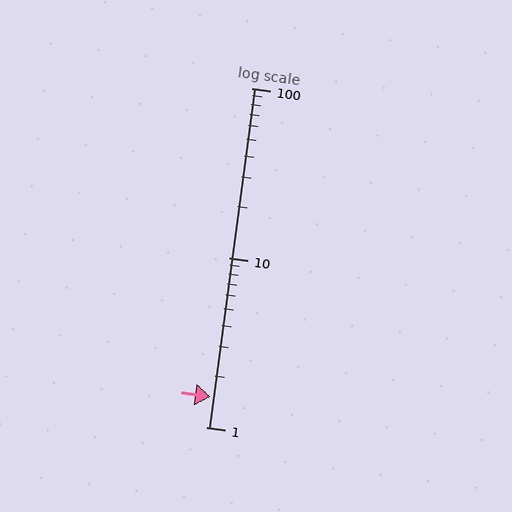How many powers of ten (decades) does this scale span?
The scale spans 2 decades, from 1 to 100.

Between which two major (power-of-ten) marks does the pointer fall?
The pointer is between 1 and 10.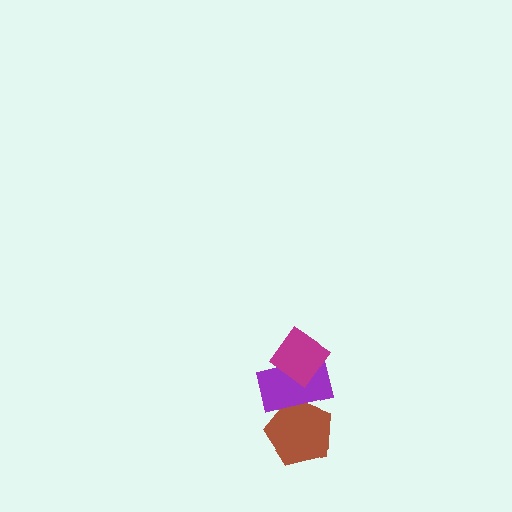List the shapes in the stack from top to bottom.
From top to bottom: the magenta diamond, the purple rectangle, the brown pentagon.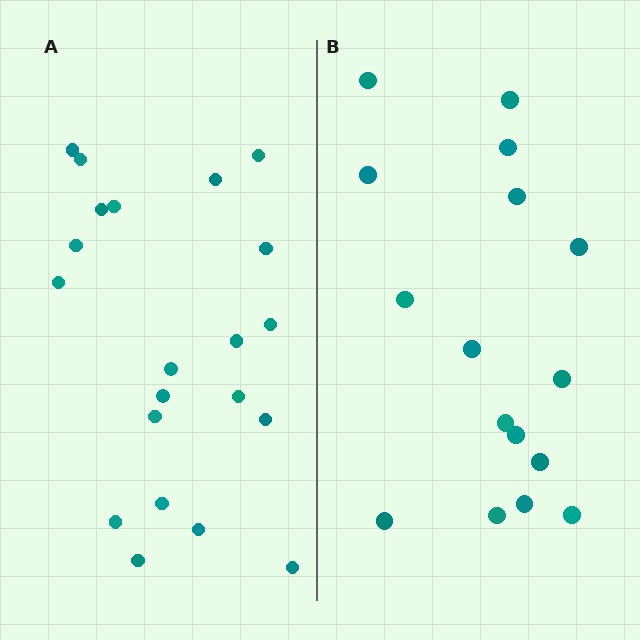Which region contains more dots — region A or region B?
Region A (the left region) has more dots.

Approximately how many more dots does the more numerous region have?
Region A has about 5 more dots than region B.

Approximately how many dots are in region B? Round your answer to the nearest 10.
About 20 dots. (The exact count is 16, which rounds to 20.)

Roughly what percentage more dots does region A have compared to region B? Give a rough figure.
About 30% more.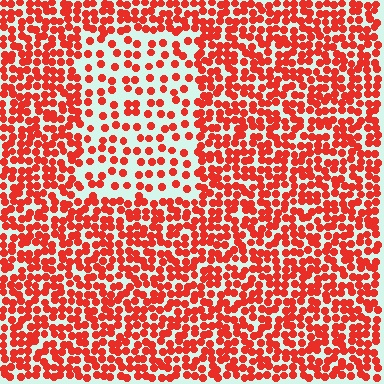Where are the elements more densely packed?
The elements are more densely packed outside the rectangle boundary.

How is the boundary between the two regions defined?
The boundary is defined by a change in element density (approximately 2.1x ratio). All elements are the same color, size, and shape.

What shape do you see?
I see a rectangle.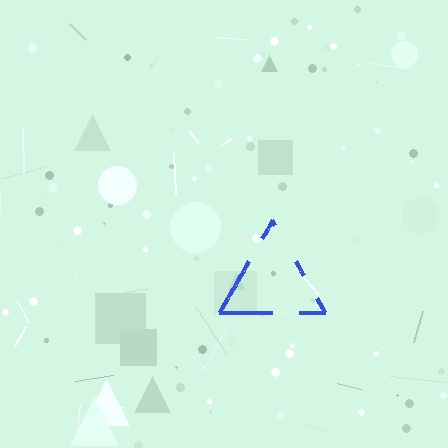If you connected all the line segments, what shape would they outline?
They would outline a triangle.